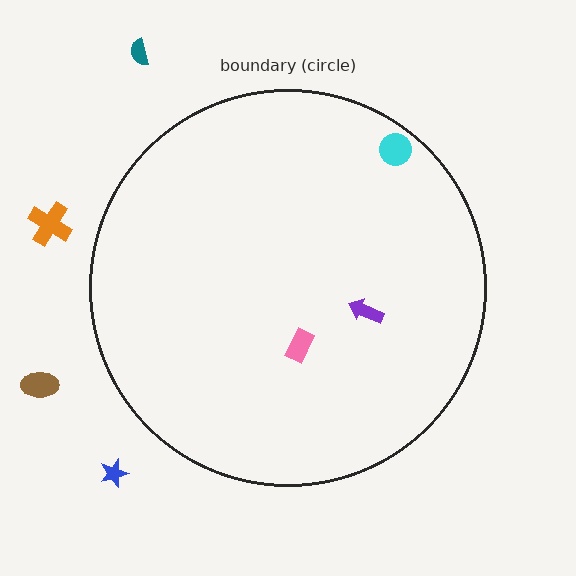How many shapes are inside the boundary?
3 inside, 4 outside.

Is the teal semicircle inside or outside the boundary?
Outside.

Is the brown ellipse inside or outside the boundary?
Outside.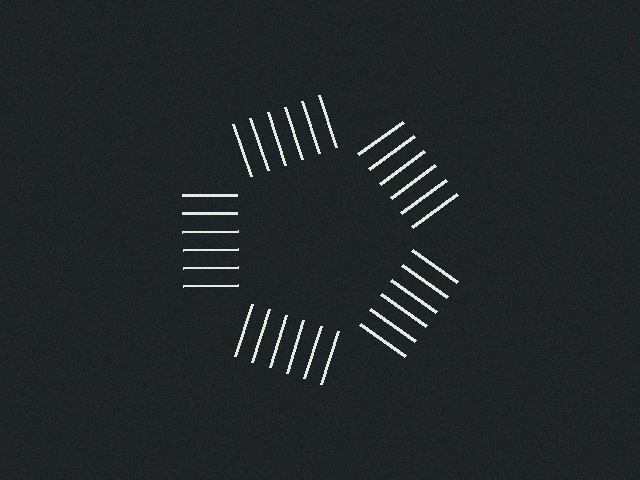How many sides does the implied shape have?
5 sides — the line-ends trace a pentagon.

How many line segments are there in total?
30 — 6 along each of the 5 edges.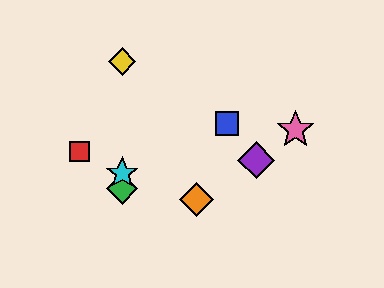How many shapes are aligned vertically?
3 shapes (the green diamond, the yellow diamond, the cyan star) are aligned vertically.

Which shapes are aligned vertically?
The green diamond, the yellow diamond, the cyan star are aligned vertically.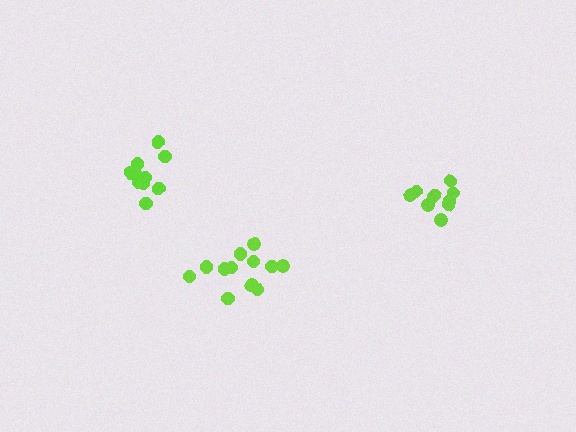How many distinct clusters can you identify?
There are 3 distinct clusters.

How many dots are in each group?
Group 1: 10 dots, Group 2: 10 dots, Group 3: 12 dots (32 total).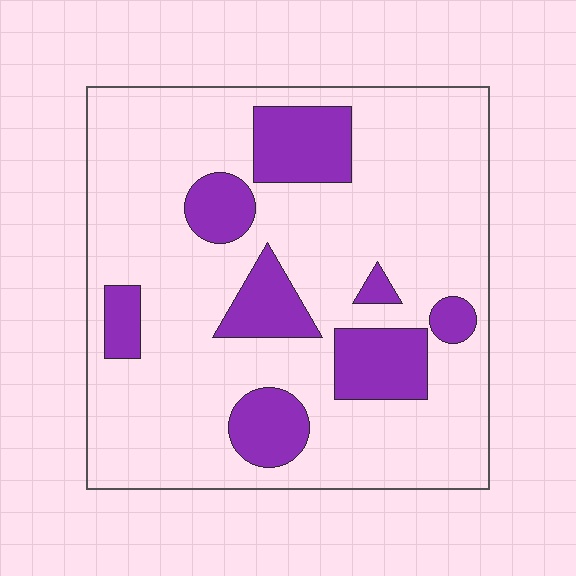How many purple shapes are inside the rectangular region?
8.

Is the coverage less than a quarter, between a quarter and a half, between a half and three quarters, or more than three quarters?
Less than a quarter.